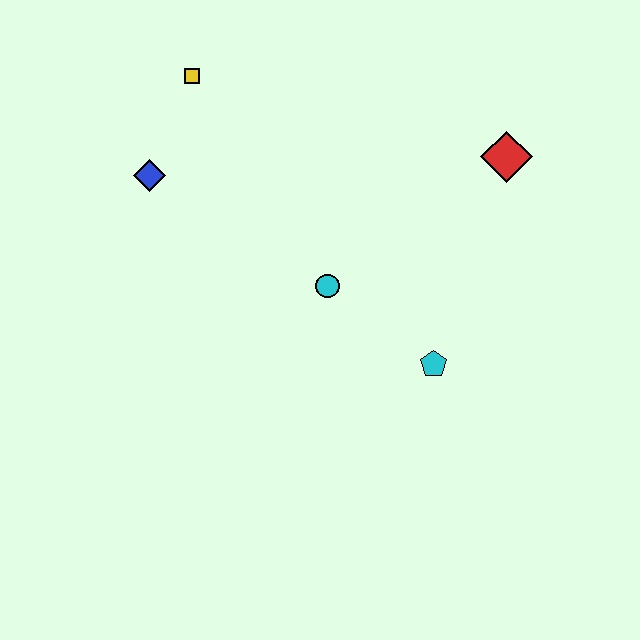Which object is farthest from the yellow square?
The cyan pentagon is farthest from the yellow square.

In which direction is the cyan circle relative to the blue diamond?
The cyan circle is to the right of the blue diamond.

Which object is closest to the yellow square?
The blue diamond is closest to the yellow square.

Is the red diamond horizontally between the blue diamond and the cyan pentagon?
No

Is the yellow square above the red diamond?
Yes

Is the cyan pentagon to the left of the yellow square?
No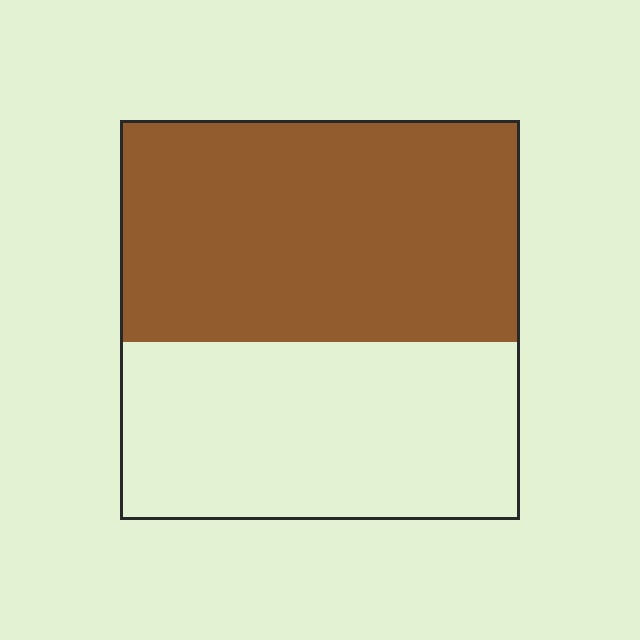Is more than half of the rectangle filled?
Yes.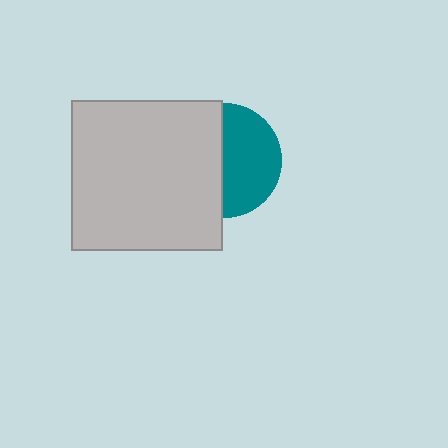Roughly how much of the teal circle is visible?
About half of it is visible (roughly 51%).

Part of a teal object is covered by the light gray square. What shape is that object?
It is a circle.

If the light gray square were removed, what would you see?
You would see the complete teal circle.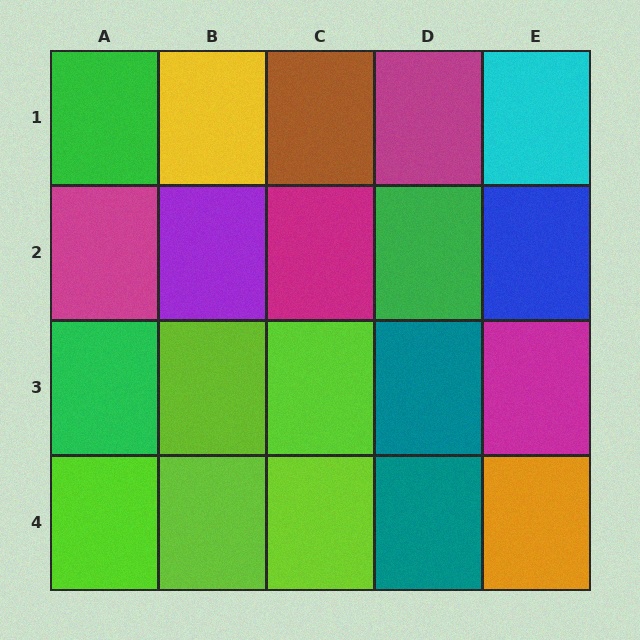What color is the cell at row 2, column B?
Purple.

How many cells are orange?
1 cell is orange.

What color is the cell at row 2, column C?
Magenta.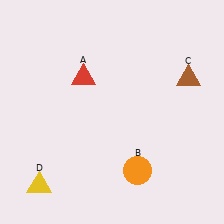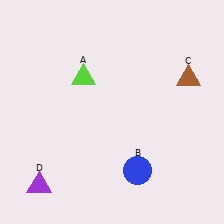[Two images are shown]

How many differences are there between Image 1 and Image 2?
There are 3 differences between the two images.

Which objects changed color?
A changed from red to lime. B changed from orange to blue. D changed from yellow to purple.